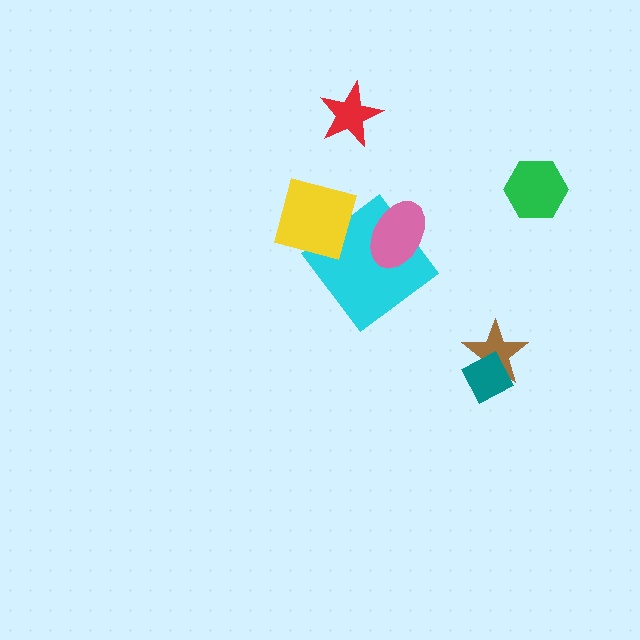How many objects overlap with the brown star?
1 object overlaps with the brown star.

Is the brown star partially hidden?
Yes, it is partially covered by another shape.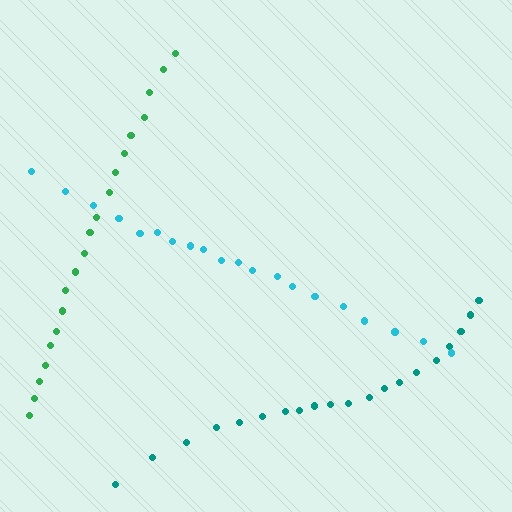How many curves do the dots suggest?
There are 3 distinct paths.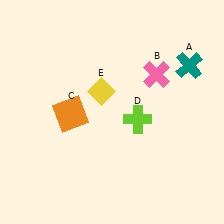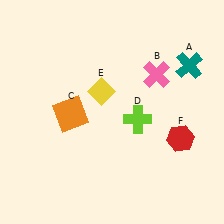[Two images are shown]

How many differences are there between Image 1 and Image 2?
There is 1 difference between the two images.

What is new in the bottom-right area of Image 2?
A red hexagon (F) was added in the bottom-right area of Image 2.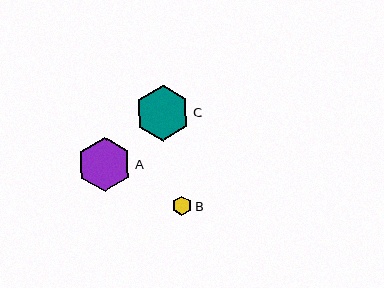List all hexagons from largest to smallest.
From largest to smallest: C, A, B.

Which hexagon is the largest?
Hexagon C is the largest with a size of approximately 55 pixels.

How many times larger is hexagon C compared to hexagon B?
Hexagon C is approximately 2.8 times the size of hexagon B.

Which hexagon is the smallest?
Hexagon B is the smallest with a size of approximately 19 pixels.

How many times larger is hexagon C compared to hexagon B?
Hexagon C is approximately 2.8 times the size of hexagon B.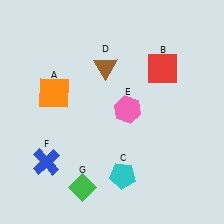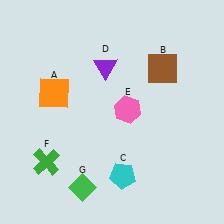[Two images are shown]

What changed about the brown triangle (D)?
In Image 1, D is brown. In Image 2, it changed to purple.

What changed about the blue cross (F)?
In Image 1, F is blue. In Image 2, it changed to green.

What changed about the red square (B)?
In Image 1, B is red. In Image 2, it changed to brown.